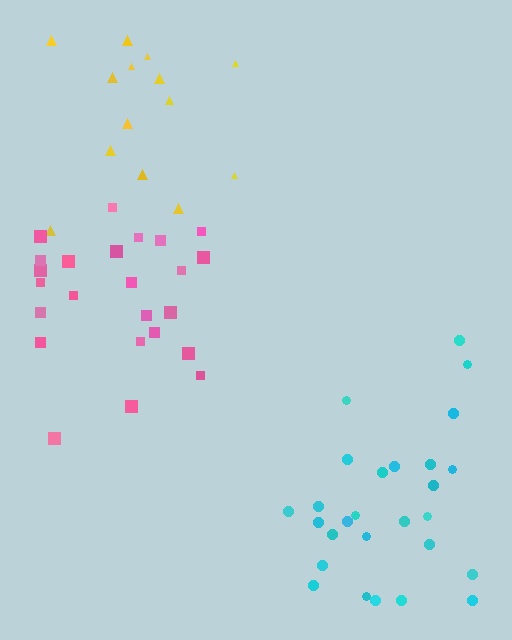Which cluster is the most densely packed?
Pink.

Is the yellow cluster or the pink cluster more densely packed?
Pink.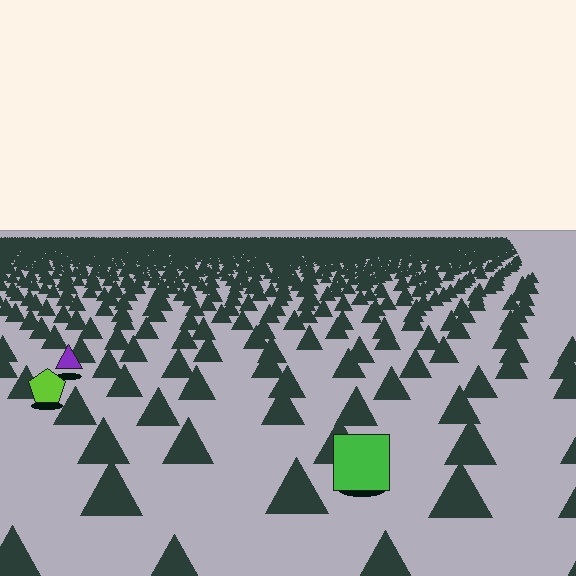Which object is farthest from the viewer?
The purple triangle is farthest from the viewer. It appears smaller and the ground texture around it is denser.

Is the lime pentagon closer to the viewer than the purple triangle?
Yes. The lime pentagon is closer — you can tell from the texture gradient: the ground texture is coarser near it.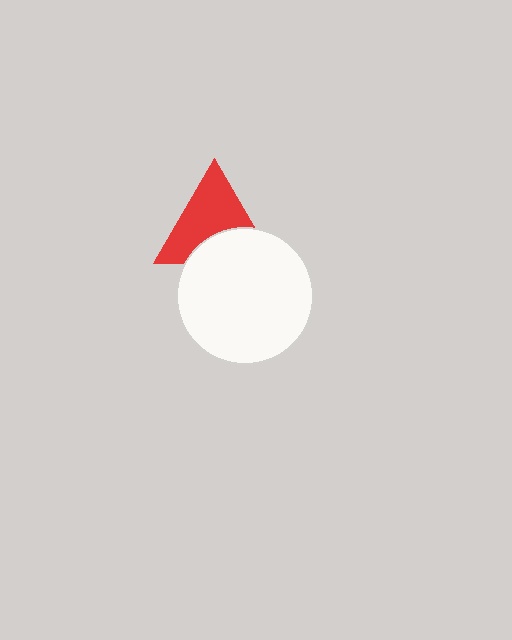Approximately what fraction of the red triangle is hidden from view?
Roughly 36% of the red triangle is hidden behind the white circle.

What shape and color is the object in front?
The object in front is a white circle.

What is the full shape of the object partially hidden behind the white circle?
The partially hidden object is a red triangle.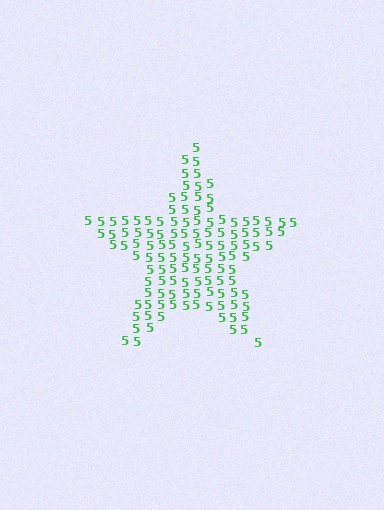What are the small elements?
The small elements are digit 5's.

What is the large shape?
The large shape is a star.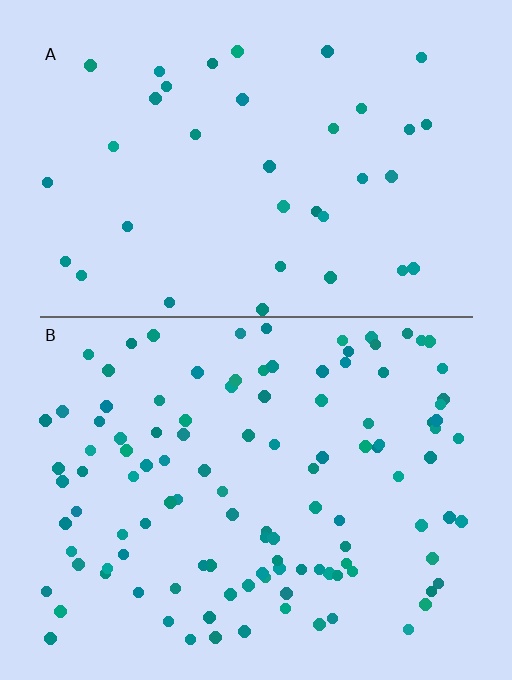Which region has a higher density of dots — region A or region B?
B (the bottom).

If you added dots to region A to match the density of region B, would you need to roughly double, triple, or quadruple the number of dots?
Approximately triple.